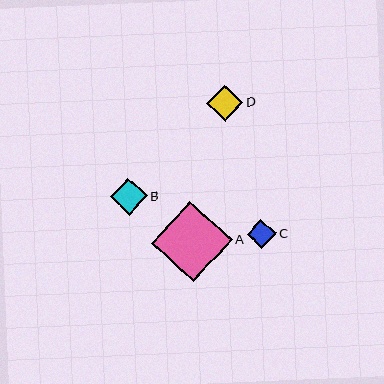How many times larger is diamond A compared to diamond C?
Diamond A is approximately 2.8 times the size of diamond C.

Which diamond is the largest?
Diamond A is the largest with a size of approximately 81 pixels.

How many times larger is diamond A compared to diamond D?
Diamond A is approximately 2.2 times the size of diamond D.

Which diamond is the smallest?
Diamond C is the smallest with a size of approximately 29 pixels.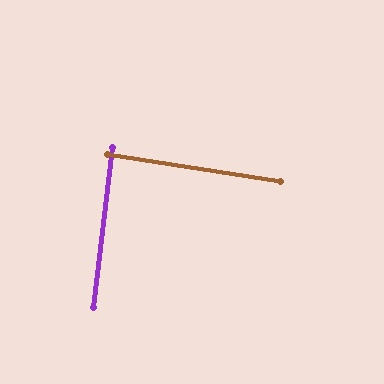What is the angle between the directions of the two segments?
Approximately 88 degrees.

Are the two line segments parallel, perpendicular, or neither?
Perpendicular — they meet at approximately 88°.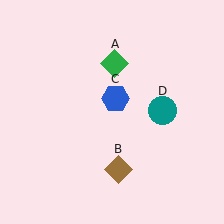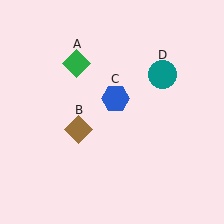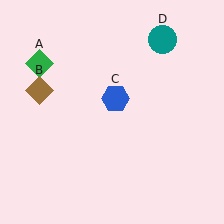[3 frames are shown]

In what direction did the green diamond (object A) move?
The green diamond (object A) moved left.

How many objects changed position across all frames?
3 objects changed position: green diamond (object A), brown diamond (object B), teal circle (object D).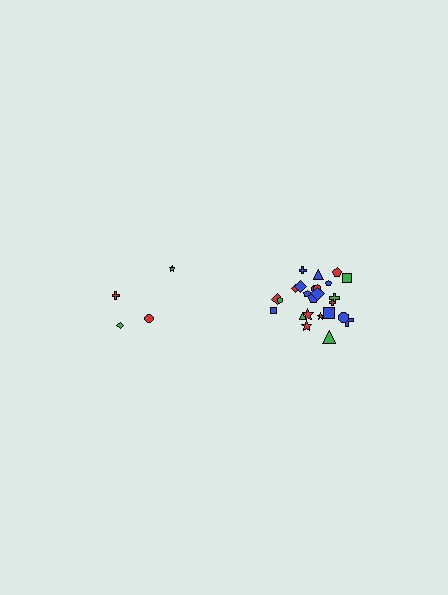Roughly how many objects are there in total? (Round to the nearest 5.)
Roughly 30 objects in total.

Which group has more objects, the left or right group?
The right group.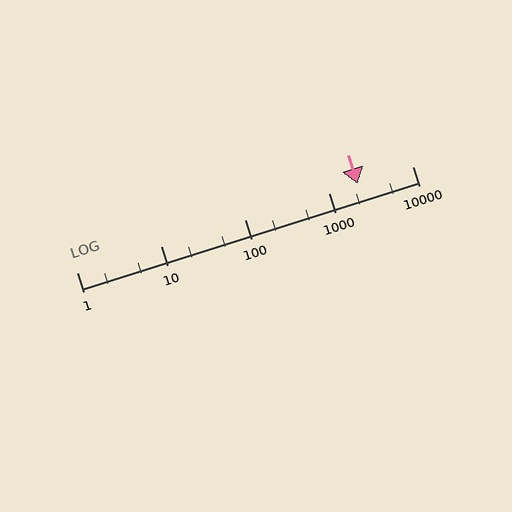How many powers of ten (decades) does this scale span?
The scale spans 4 decades, from 1 to 10000.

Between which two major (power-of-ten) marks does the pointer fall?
The pointer is between 1000 and 10000.